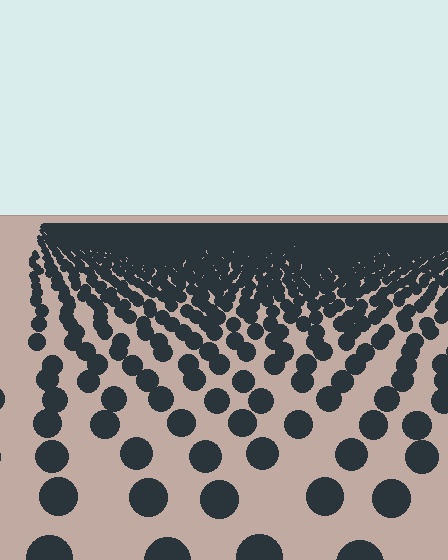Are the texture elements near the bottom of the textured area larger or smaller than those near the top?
Larger. Near the bottom, elements are closer to the viewer and appear at a bigger on-screen size.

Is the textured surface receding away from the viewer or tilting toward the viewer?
The surface is receding away from the viewer. Texture elements get smaller and denser toward the top.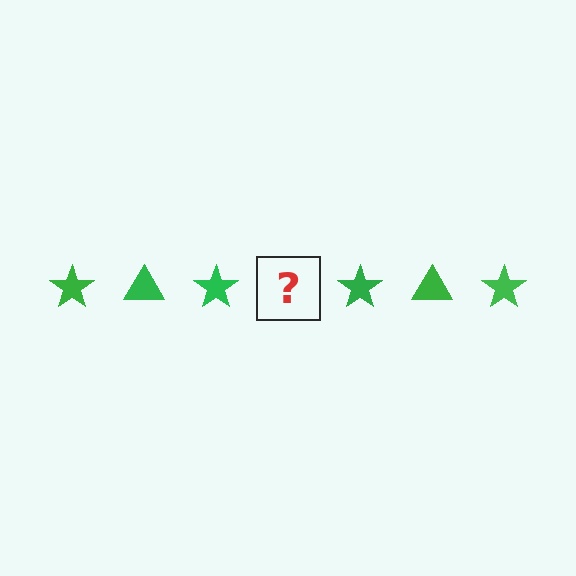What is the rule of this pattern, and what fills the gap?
The rule is that the pattern cycles through star, triangle shapes in green. The gap should be filled with a green triangle.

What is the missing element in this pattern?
The missing element is a green triangle.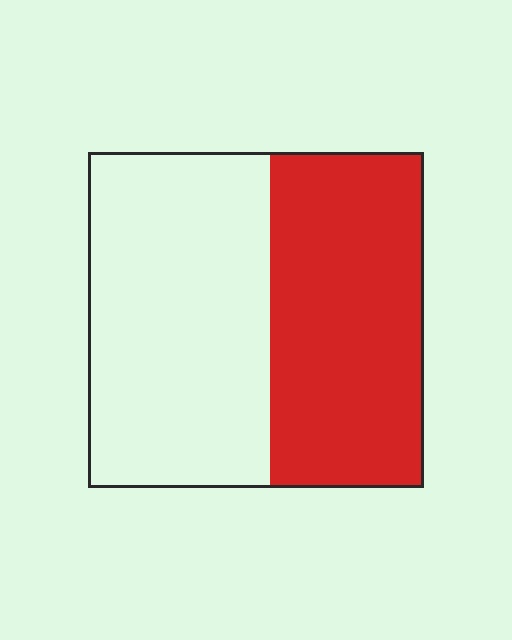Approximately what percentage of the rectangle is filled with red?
Approximately 45%.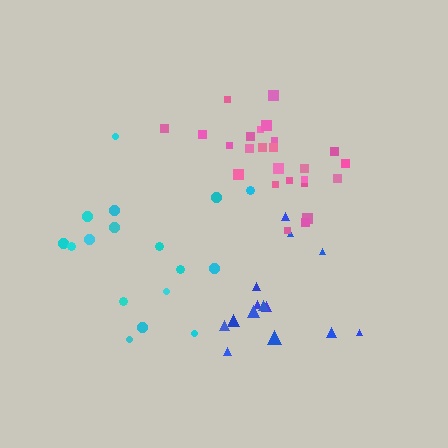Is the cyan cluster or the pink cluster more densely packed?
Pink.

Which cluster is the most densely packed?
Pink.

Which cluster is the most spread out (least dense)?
Cyan.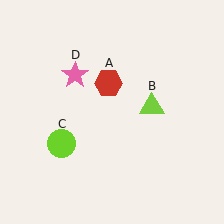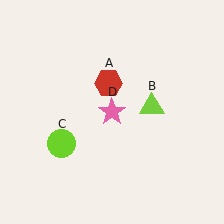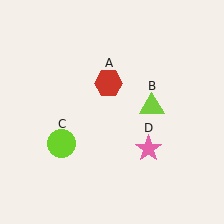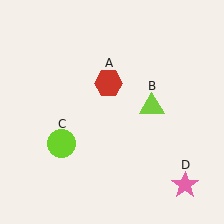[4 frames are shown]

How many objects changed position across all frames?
1 object changed position: pink star (object D).